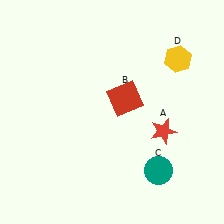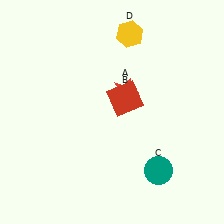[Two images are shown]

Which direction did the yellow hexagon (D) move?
The yellow hexagon (D) moved left.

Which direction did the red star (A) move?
The red star (A) moved up.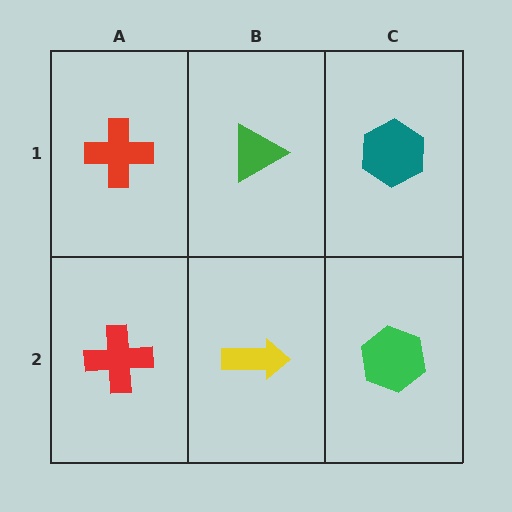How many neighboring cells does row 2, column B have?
3.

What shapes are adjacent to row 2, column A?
A red cross (row 1, column A), a yellow arrow (row 2, column B).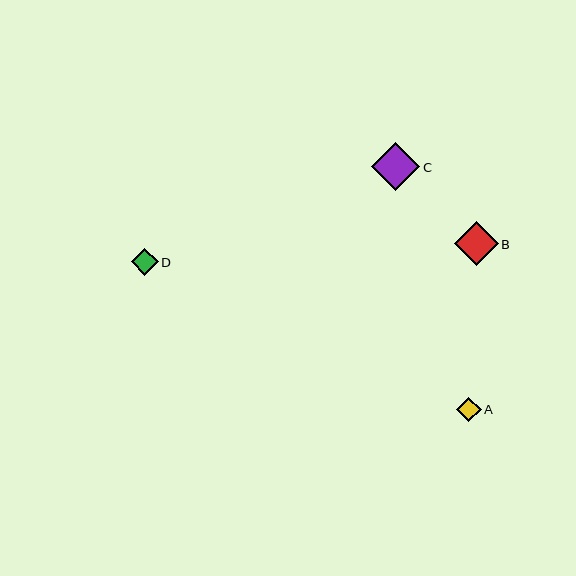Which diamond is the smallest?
Diamond A is the smallest with a size of approximately 24 pixels.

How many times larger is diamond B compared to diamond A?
Diamond B is approximately 1.8 times the size of diamond A.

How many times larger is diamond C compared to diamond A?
Diamond C is approximately 2.0 times the size of diamond A.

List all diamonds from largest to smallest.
From largest to smallest: C, B, D, A.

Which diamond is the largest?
Diamond C is the largest with a size of approximately 48 pixels.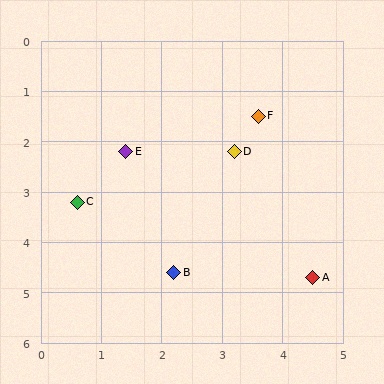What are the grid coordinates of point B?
Point B is at approximately (2.2, 4.6).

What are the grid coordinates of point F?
Point F is at approximately (3.6, 1.5).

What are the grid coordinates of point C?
Point C is at approximately (0.6, 3.2).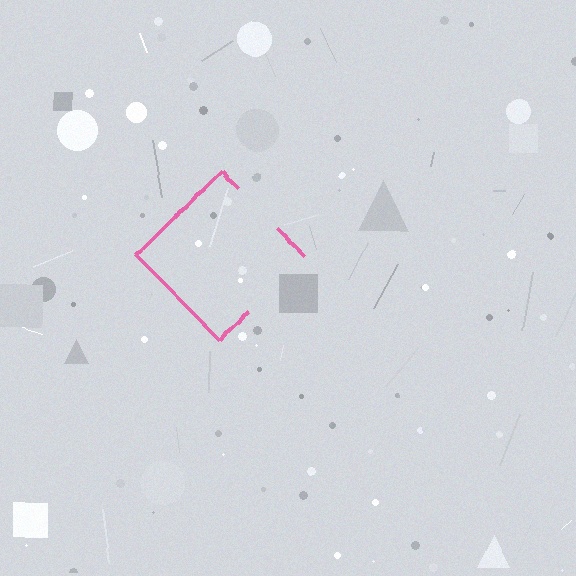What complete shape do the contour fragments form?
The contour fragments form a diamond.